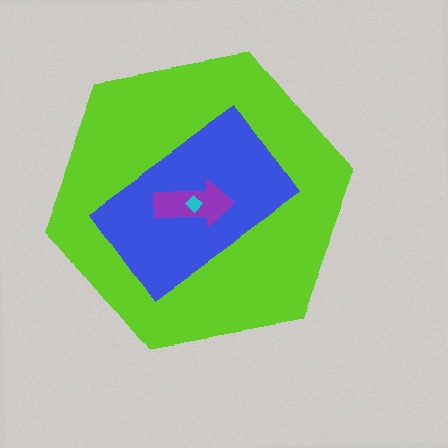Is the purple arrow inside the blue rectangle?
Yes.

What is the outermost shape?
The lime hexagon.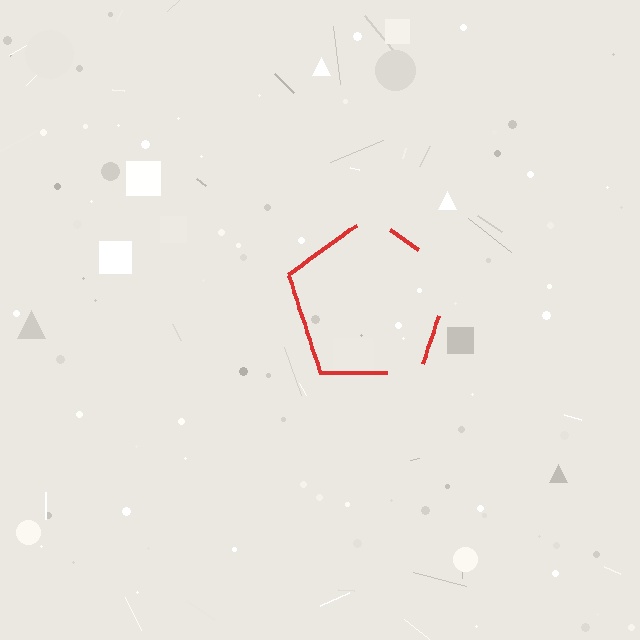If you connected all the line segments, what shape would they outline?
They would outline a pentagon.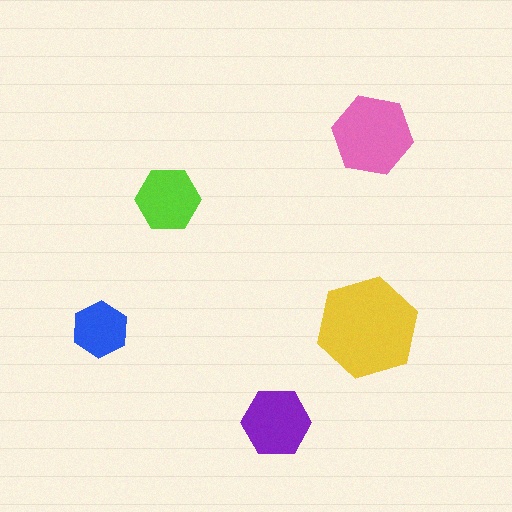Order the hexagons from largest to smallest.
the yellow one, the pink one, the purple one, the lime one, the blue one.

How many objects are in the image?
There are 5 objects in the image.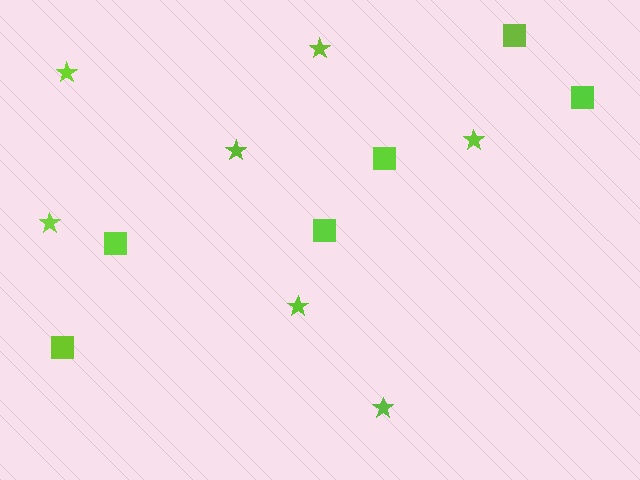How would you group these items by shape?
There are 2 groups: one group of stars (7) and one group of squares (6).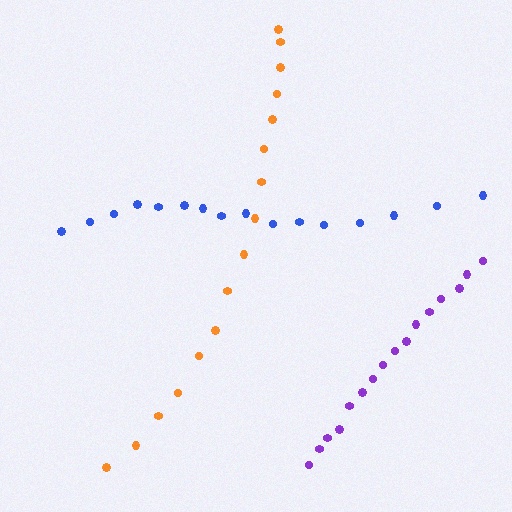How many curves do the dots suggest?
There are 3 distinct paths.